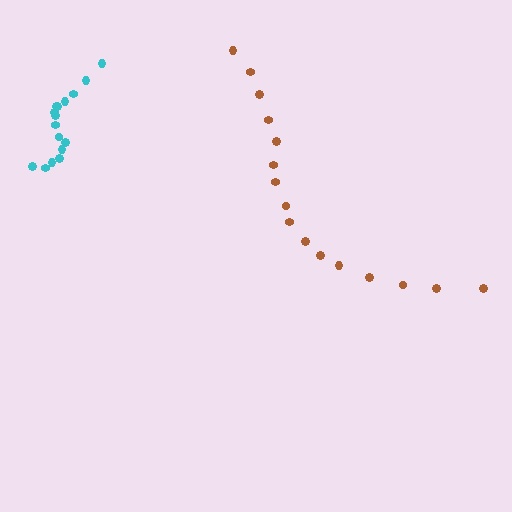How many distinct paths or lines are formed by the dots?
There are 2 distinct paths.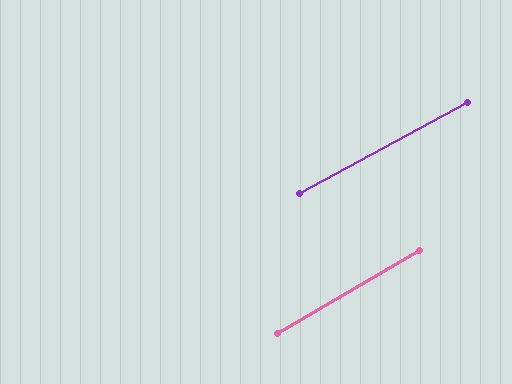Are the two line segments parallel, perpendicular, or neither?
Parallel — their directions differ by only 2.0°.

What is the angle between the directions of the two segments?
Approximately 2 degrees.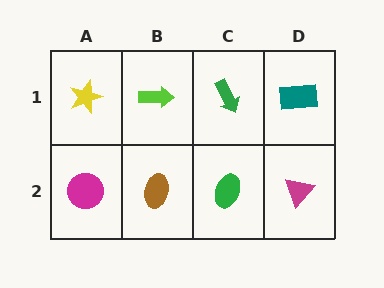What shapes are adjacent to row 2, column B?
A lime arrow (row 1, column B), a magenta circle (row 2, column A), a green ellipse (row 2, column C).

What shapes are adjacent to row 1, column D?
A magenta triangle (row 2, column D), a green arrow (row 1, column C).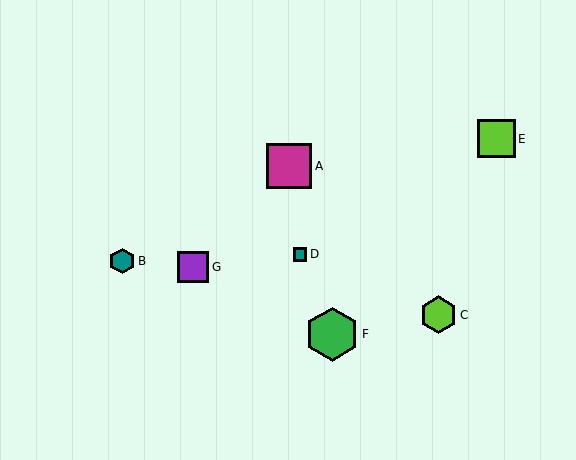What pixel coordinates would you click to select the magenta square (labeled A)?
Click at (289, 166) to select the magenta square A.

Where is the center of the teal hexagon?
The center of the teal hexagon is at (122, 261).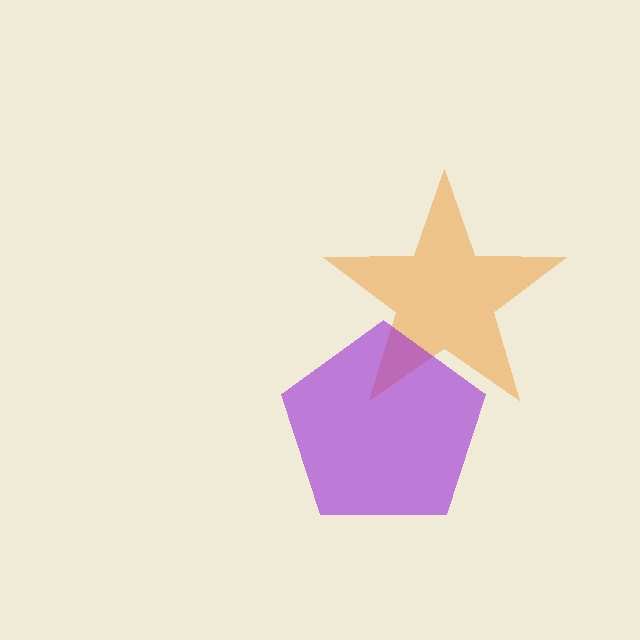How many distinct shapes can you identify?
There are 2 distinct shapes: an orange star, a purple pentagon.